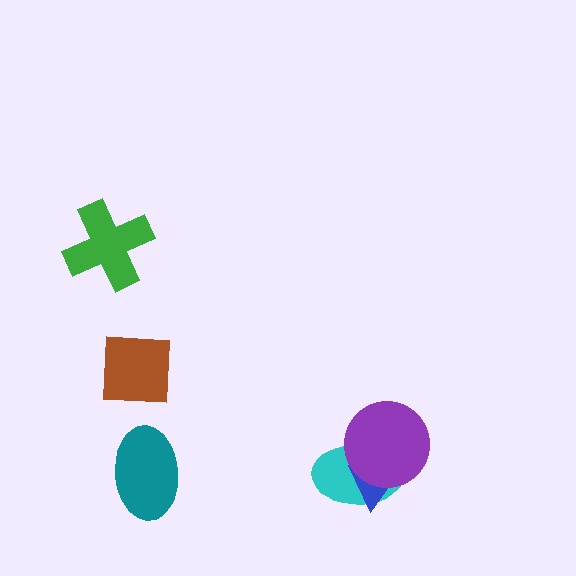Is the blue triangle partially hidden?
Yes, it is partially covered by another shape.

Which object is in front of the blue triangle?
The purple circle is in front of the blue triangle.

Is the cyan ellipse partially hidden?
Yes, it is partially covered by another shape.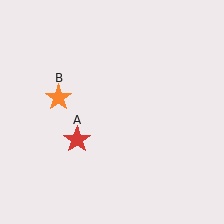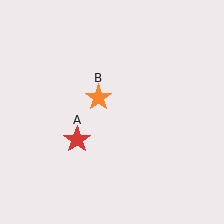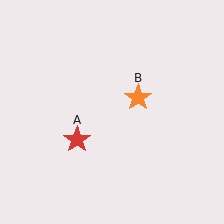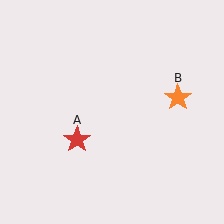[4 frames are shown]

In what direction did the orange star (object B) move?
The orange star (object B) moved right.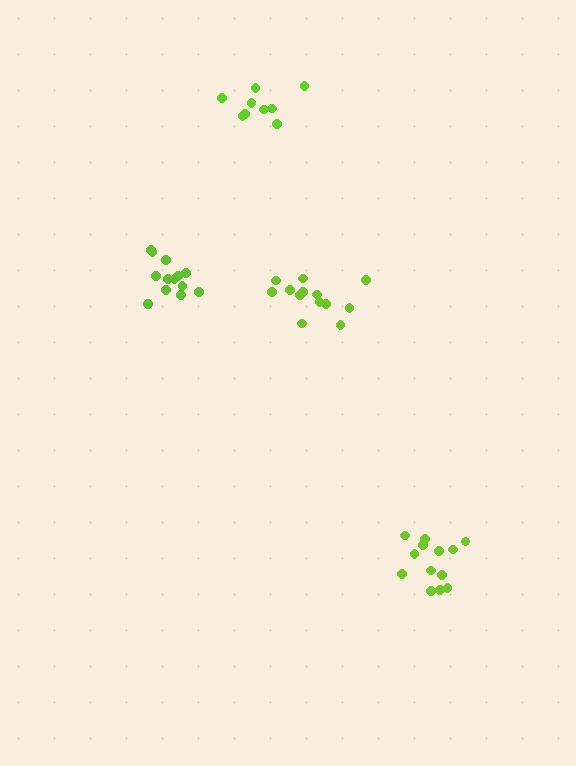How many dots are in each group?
Group 1: 14 dots, Group 2: 13 dots, Group 3: 9 dots, Group 4: 13 dots (49 total).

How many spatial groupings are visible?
There are 4 spatial groupings.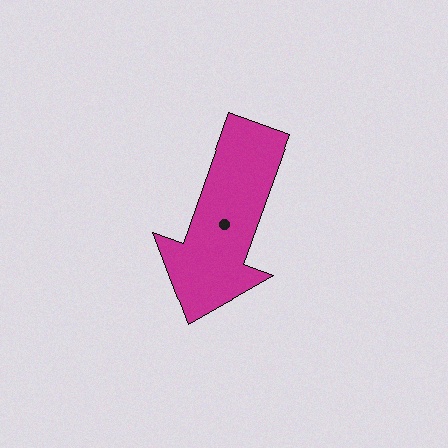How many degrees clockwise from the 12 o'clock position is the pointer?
Approximately 200 degrees.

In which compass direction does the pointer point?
South.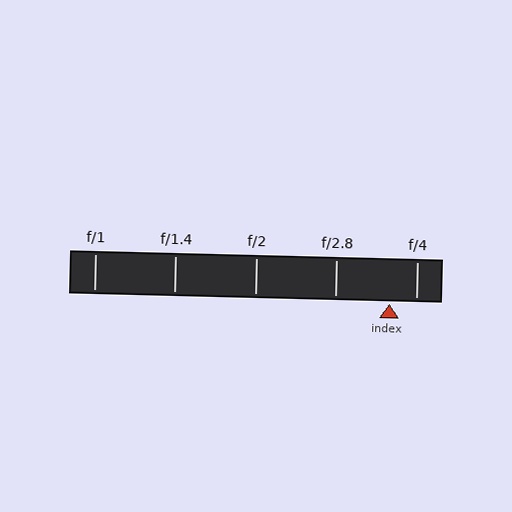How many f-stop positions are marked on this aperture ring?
There are 5 f-stop positions marked.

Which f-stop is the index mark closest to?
The index mark is closest to f/4.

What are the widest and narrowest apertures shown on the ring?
The widest aperture shown is f/1 and the narrowest is f/4.